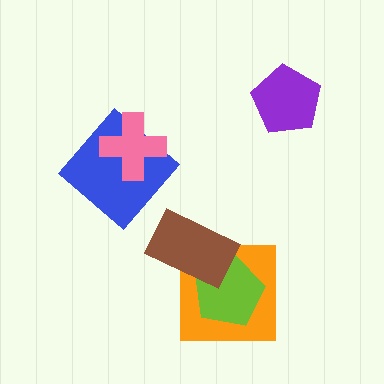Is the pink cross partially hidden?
No, no other shape covers it.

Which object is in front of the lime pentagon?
The brown rectangle is in front of the lime pentagon.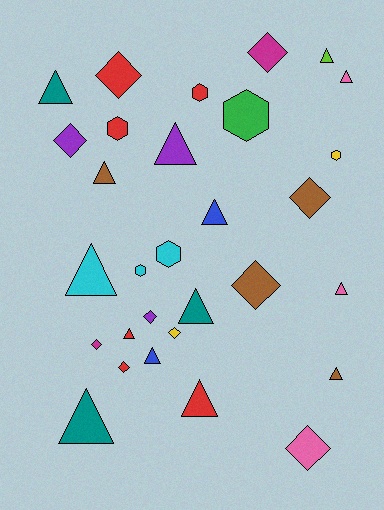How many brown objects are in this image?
There are 4 brown objects.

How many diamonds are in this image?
There are 10 diamonds.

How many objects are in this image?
There are 30 objects.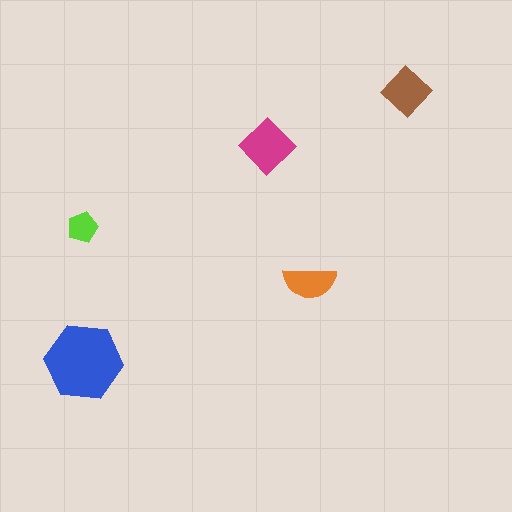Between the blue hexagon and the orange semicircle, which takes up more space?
The blue hexagon.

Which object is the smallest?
The lime pentagon.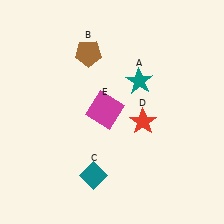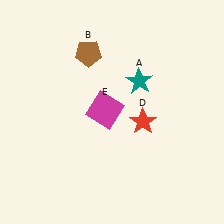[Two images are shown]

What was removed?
The teal diamond (C) was removed in Image 2.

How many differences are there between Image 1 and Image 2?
There is 1 difference between the two images.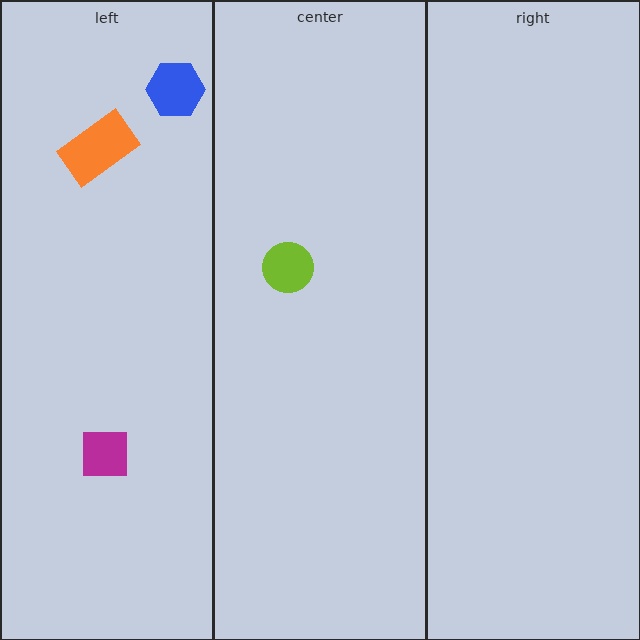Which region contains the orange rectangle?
The left region.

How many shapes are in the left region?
3.